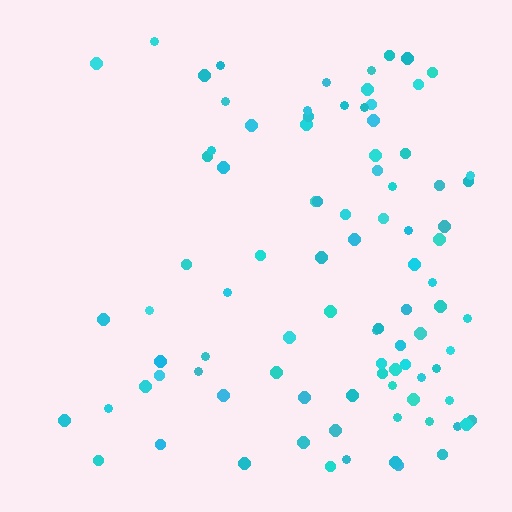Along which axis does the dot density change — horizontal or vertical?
Horizontal.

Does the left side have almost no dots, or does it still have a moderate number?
Still a moderate number, just noticeably fewer than the right.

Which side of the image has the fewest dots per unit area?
The left.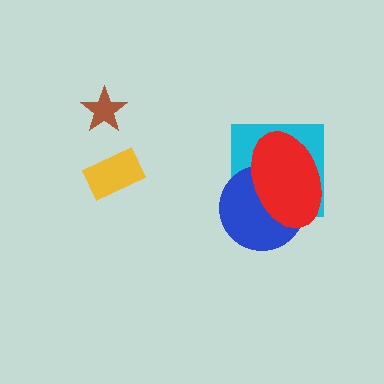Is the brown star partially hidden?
No, no other shape covers it.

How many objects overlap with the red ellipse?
2 objects overlap with the red ellipse.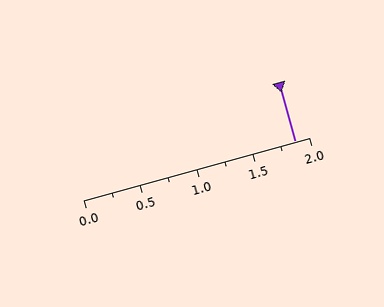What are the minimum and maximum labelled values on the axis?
The axis runs from 0.0 to 2.0.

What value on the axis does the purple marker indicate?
The marker indicates approximately 1.88.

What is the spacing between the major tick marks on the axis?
The major ticks are spaced 0.5 apart.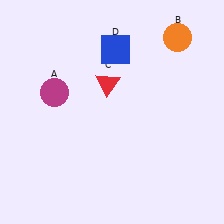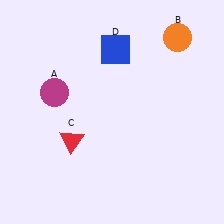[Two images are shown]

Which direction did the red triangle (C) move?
The red triangle (C) moved down.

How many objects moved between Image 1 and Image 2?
1 object moved between the two images.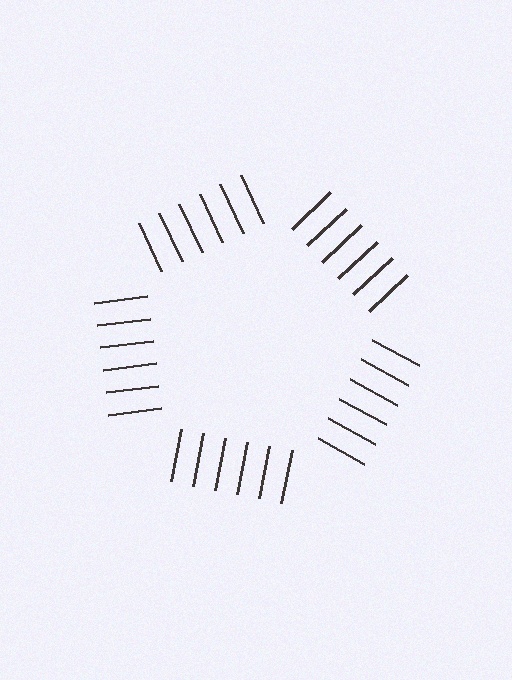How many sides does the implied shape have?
5 sides — the line-ends trace a pentagon.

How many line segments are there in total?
30 — 6 along each of the 5 edges.